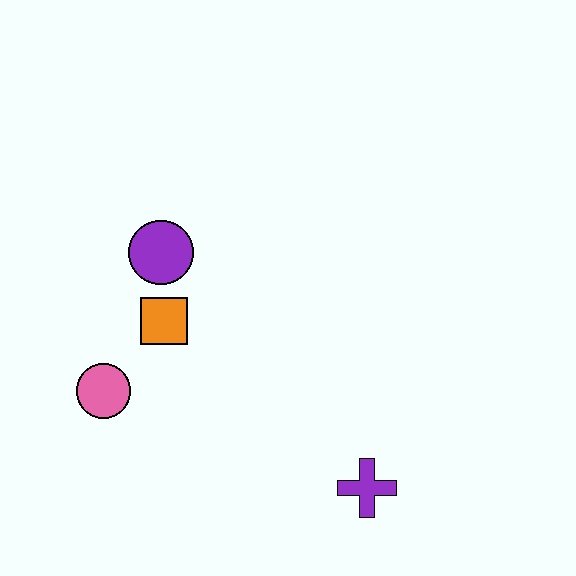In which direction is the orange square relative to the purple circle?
The orange square is below the purple circle.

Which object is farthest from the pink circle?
The purple cross is farthest from the pink circle.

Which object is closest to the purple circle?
The orange square is closest to the purple circle.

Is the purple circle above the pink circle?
Yes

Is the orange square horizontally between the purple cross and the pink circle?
Yes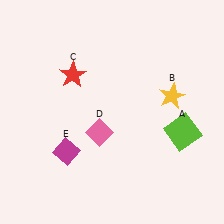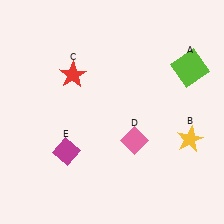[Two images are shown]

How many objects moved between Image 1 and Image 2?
3 objects moved between the two images.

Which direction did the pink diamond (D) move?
The pink diamond (D) moved right.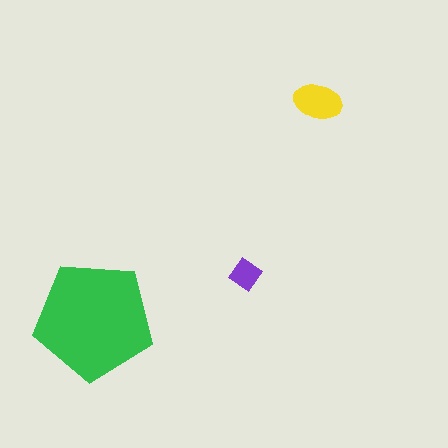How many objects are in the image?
There are 3 objects in the image.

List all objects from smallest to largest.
The purple diamond, the yellow ellipse, the green pentagon.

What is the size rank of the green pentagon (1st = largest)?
1st.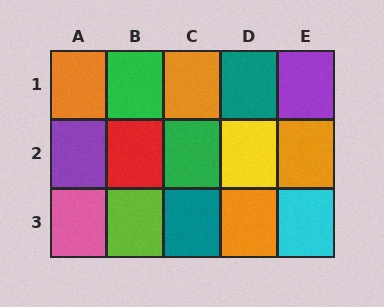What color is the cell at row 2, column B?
Red.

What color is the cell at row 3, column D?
Orange.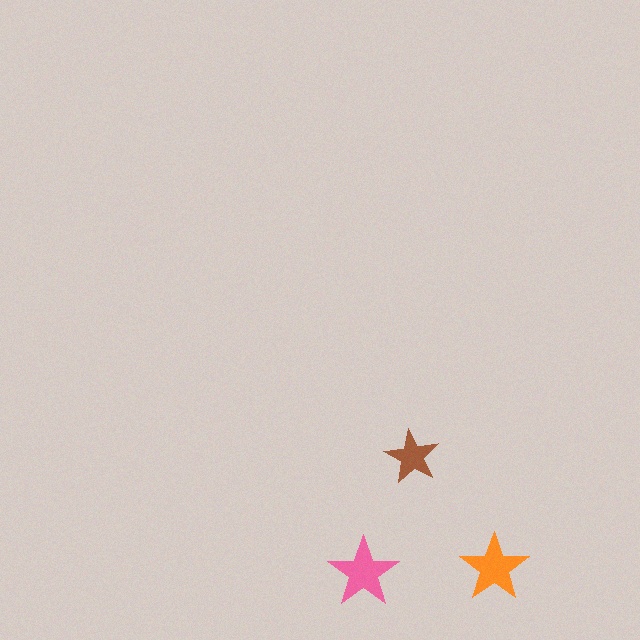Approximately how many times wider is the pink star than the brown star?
About 1.5 times wider.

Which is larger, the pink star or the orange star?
The pink one.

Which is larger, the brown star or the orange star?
The orange one.